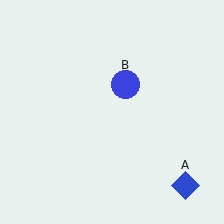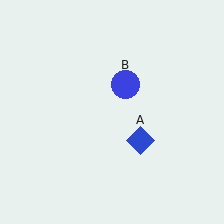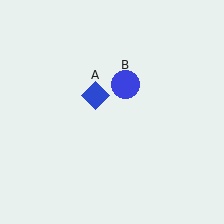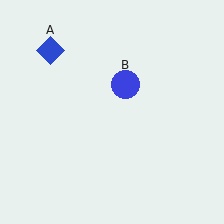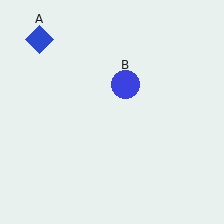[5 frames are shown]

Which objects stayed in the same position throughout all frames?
Blue circle (object B) remained stationary.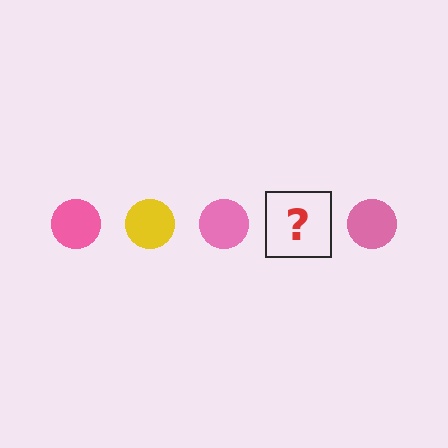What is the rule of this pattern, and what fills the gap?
The rule is that the pattern cycles through pink, yellow circles. The gap should be filled with a yellow circle.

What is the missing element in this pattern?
The missing element is a yellow circle.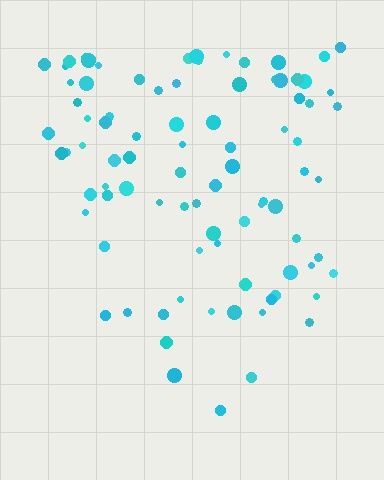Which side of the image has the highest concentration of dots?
The top.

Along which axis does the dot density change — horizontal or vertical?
Vertical.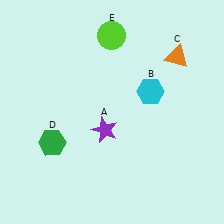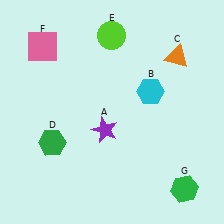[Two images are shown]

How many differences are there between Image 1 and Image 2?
There are 2 differences between the two images.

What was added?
A pink square (F), a green hexagon (G) were added in Image 2.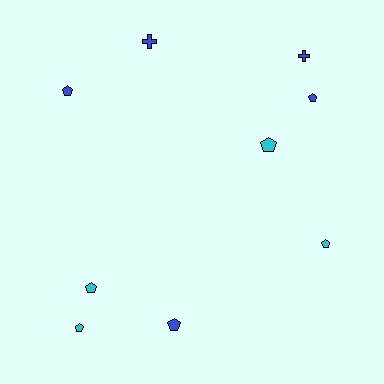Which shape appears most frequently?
Pentagon, with 7 objects.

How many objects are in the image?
There are 9 objects.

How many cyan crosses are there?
There are no cyan crosses.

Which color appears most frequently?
Blue, with 5 objects.